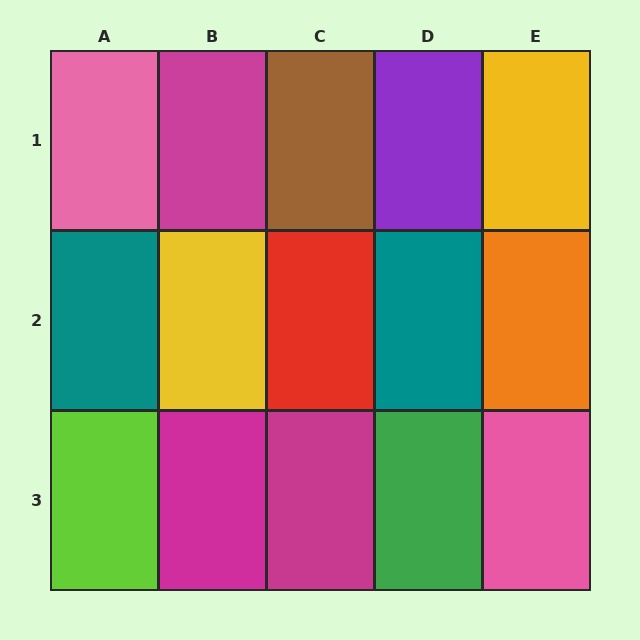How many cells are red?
1 cell is red.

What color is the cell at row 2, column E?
Orange.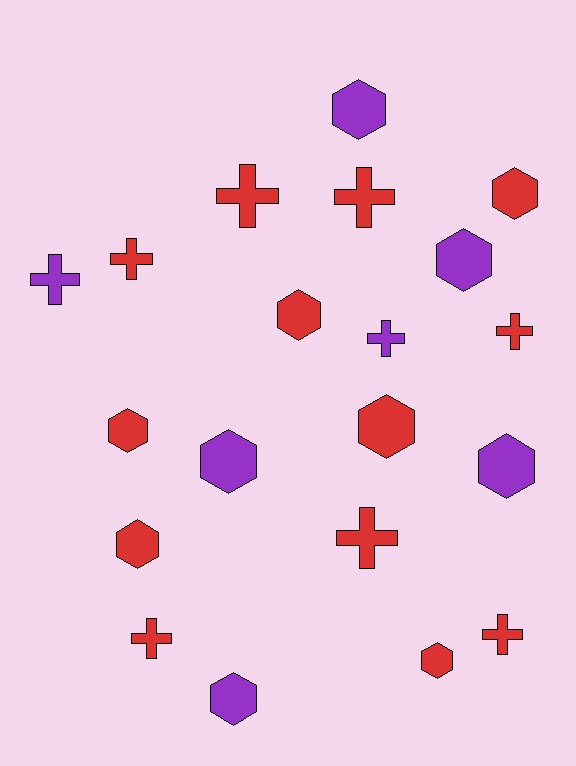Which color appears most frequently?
Red, with 13 objects.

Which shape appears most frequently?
Hexagon, with 11 objects.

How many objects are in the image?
There are 20 objects.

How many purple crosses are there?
There are 2 purple crosses.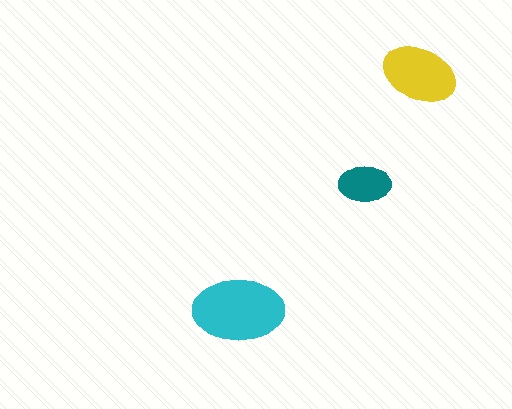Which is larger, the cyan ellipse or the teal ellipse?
The cyan one.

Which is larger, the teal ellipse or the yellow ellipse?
The yellow one.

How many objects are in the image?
There are 3 objects in the image.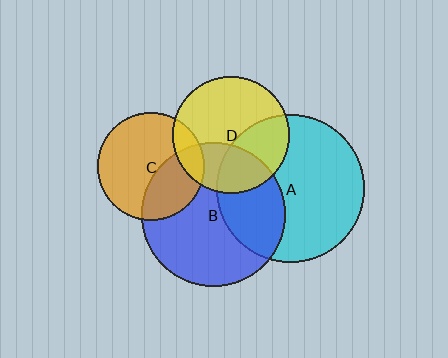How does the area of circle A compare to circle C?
Approximately 1.9 times.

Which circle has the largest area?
Circle A (cyan).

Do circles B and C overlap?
Yes.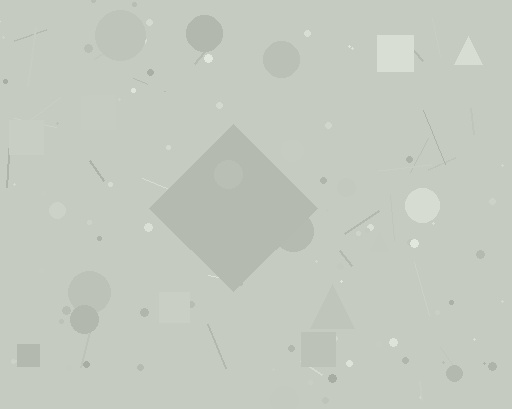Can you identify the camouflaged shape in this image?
The camouflaged shape is a diamond.